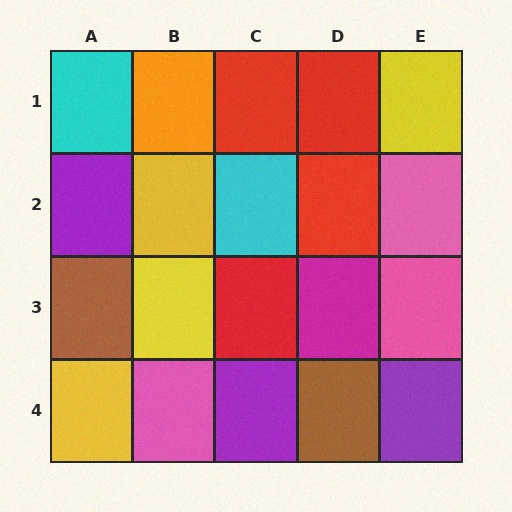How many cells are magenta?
1 cell is magenta.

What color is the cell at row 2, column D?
Red.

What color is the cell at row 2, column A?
Purple.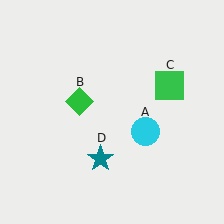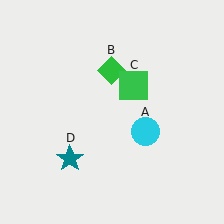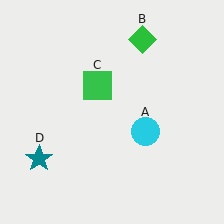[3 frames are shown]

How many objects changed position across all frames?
3 objects changed position: green diamond (object B), green square (object C), teal star (object D).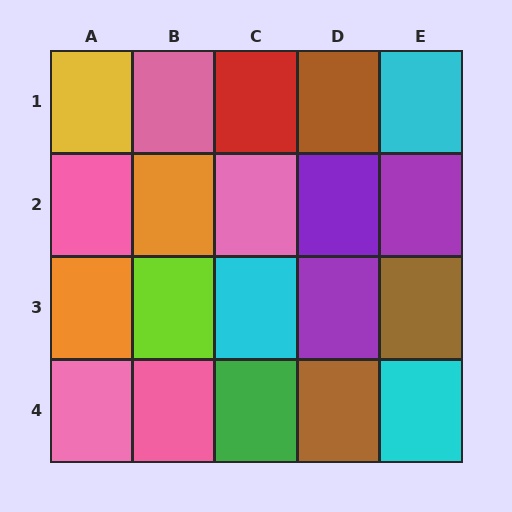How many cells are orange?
2 cells are orange.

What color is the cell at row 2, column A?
Pink.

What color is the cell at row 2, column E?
Purple.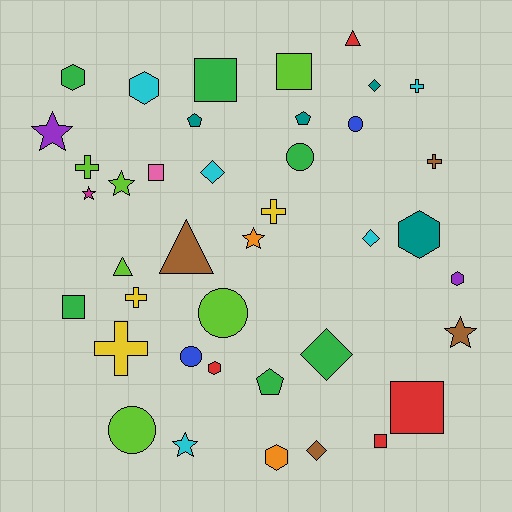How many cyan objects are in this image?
There are 5 cyan objects.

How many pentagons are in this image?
There are 3 pentagons.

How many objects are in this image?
There are 40 objects.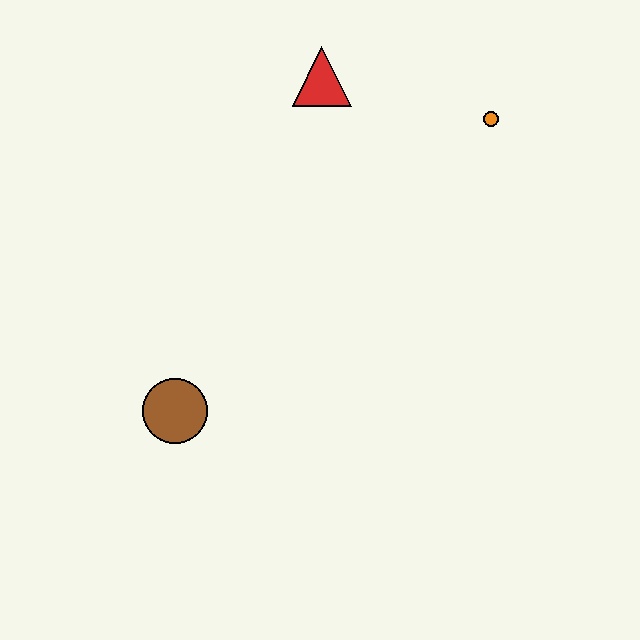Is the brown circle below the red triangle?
Yes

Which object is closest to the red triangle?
The orange circle is closest to the red triangle.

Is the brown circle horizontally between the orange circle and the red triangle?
No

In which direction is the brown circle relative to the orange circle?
The brown circle is to the left of the orange circle.